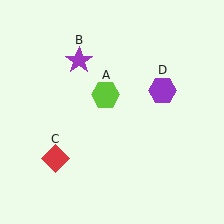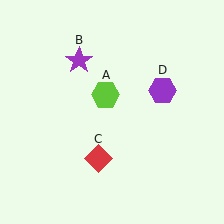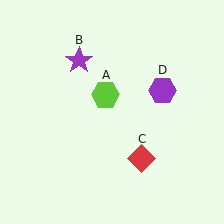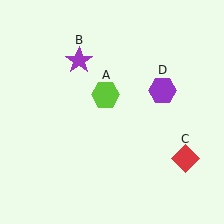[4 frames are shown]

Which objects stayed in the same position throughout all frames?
Lime hexagon (object A) and purple star (object B) and purple hexagon (object D) remained stationary.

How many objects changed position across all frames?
1 object changed position: red diamond (object C).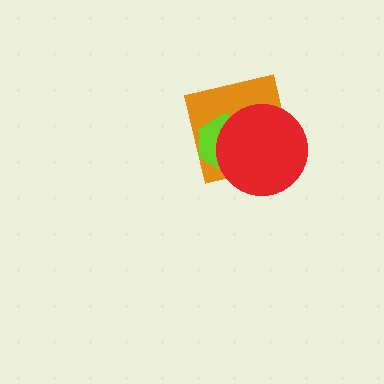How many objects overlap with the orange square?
2 objects overlap with the orange square.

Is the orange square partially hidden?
Yes, it is partially covered by another shape.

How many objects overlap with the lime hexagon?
2 objects overlap with the lime hexagon.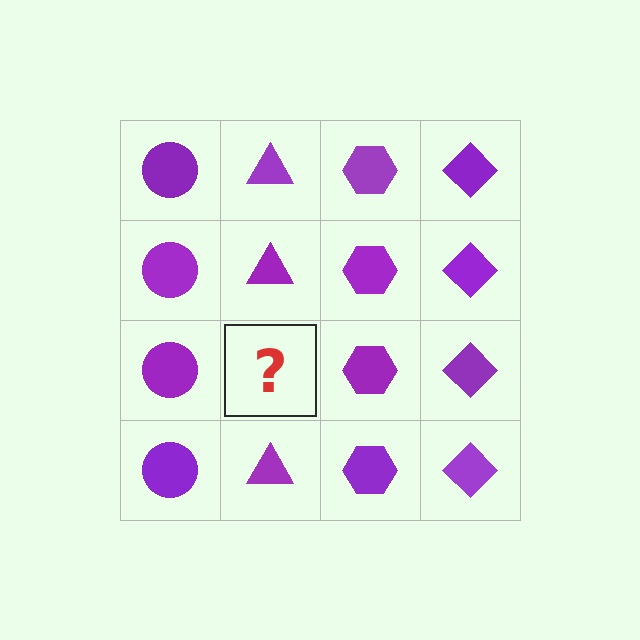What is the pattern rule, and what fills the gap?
The rule is that each column has a consistent shape. The gap should be filled with a purple triangle.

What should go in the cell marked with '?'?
The missing cell should contain a purple triangle.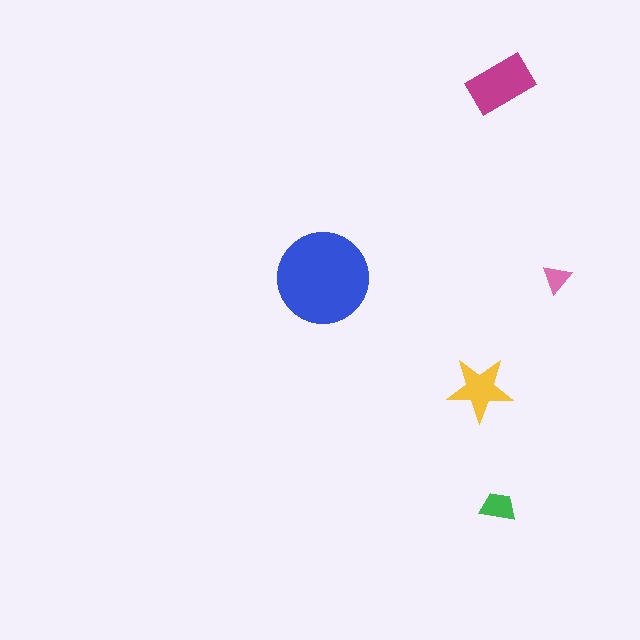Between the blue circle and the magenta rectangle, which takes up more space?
The blue circle.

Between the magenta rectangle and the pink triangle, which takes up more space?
The magenta rectangle.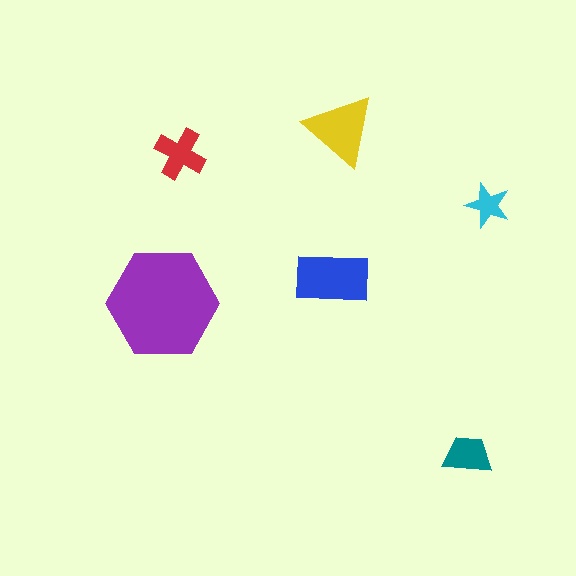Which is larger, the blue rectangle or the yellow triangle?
The blue rectangle.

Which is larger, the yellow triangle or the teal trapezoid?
The yellow triangle.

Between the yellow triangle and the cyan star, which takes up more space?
The yellow triangle.